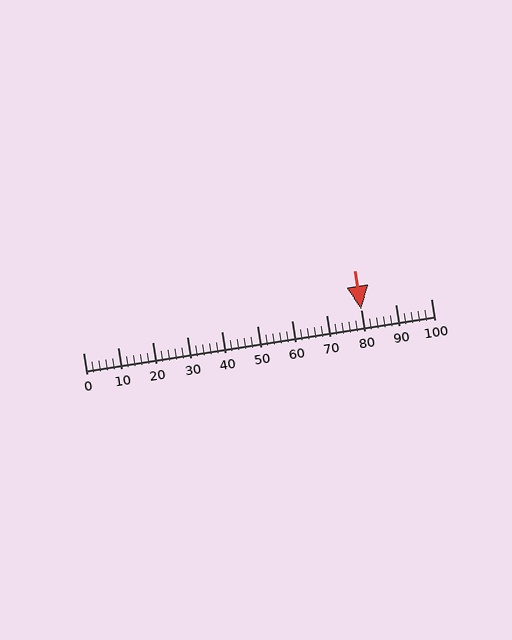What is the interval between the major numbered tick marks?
The major tick marks are spaced 10 units apart.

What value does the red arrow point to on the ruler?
The red arrow points to approximately 80.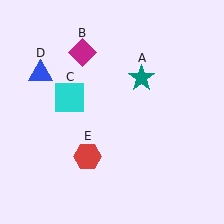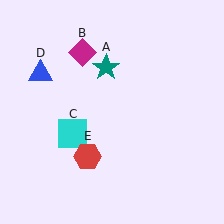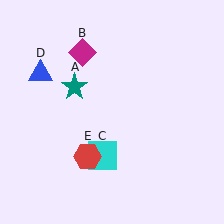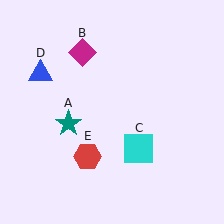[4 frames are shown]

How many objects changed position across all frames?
2 objects changed position: teal star (object A), cyan square (object C).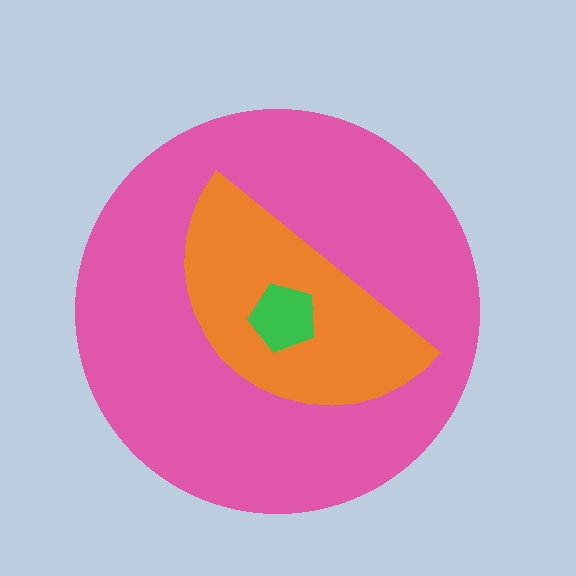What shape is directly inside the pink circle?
The orange semicircle.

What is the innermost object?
The green pentagon.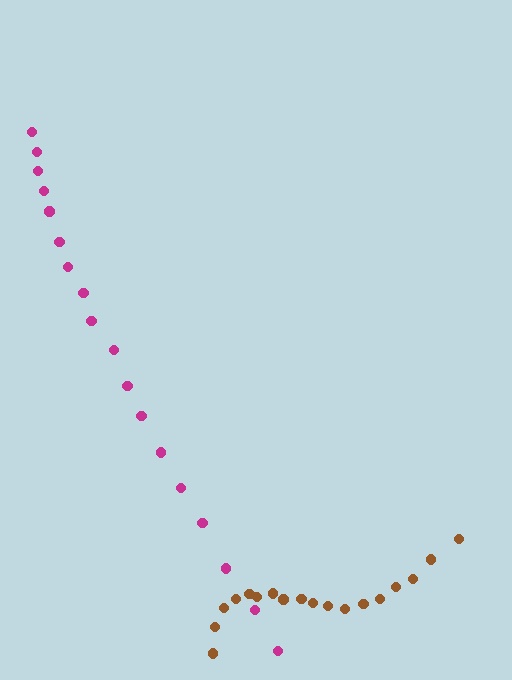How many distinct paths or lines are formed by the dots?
There are 2 distinct paths.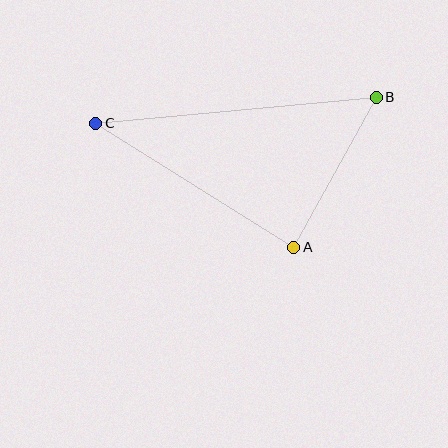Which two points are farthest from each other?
Points B and C are farthest from each other.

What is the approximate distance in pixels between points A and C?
The distance between A and C is approximately 234 pixels.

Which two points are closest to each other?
Points A and B are closest to each other.